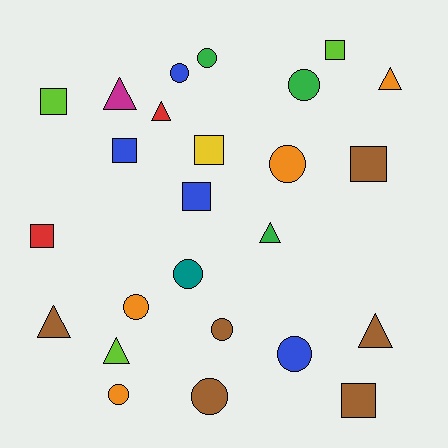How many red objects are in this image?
There are 2 red objects.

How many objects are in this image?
There are 25 objects.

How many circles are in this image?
There are 10 circles.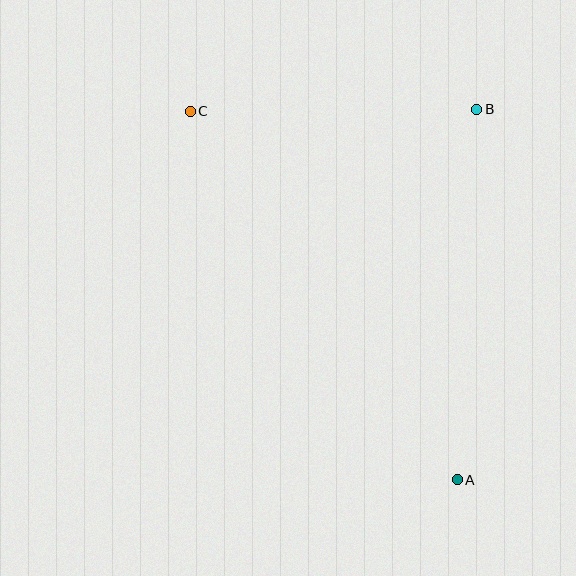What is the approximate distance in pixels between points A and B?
The distance between A and B is approximately 371 pixels.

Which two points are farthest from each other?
Points A and C are farthest from each other.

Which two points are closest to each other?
Points B and C are closest to each other.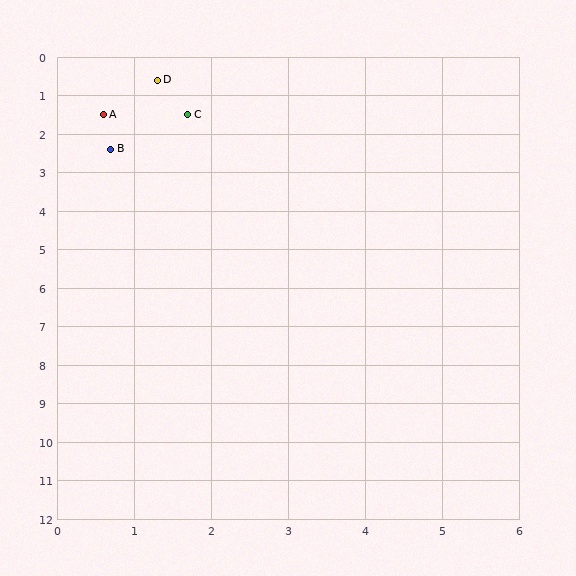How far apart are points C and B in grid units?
Points C and B are about 1.3 grid units apart.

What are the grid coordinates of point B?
Point B is at approximately (0.7, 2.4).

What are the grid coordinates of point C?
Point C is at approximately (1.7, 1.5).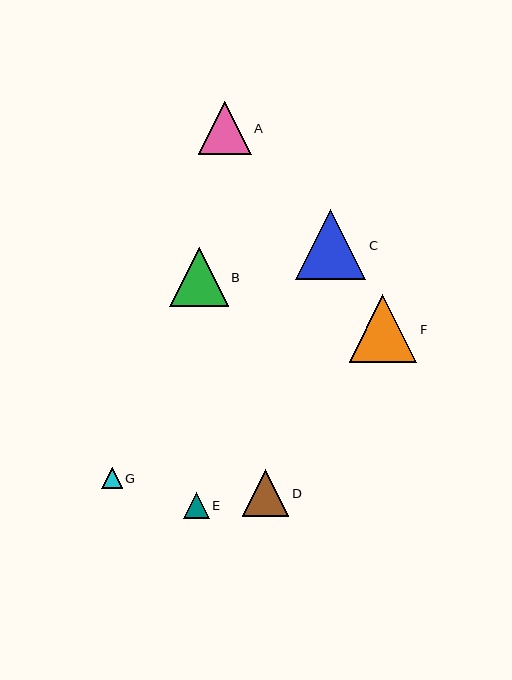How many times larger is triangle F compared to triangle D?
Triangle F is approximately 1.4 times the size of triangle D.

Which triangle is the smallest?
Triangle G is the smallest with a size of approximately 21 pixels.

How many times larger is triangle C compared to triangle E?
Triangle C is approximately 2.7 times the size of triangle E.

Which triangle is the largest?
Triangle C is the largest with a size of approximately 70 pixels.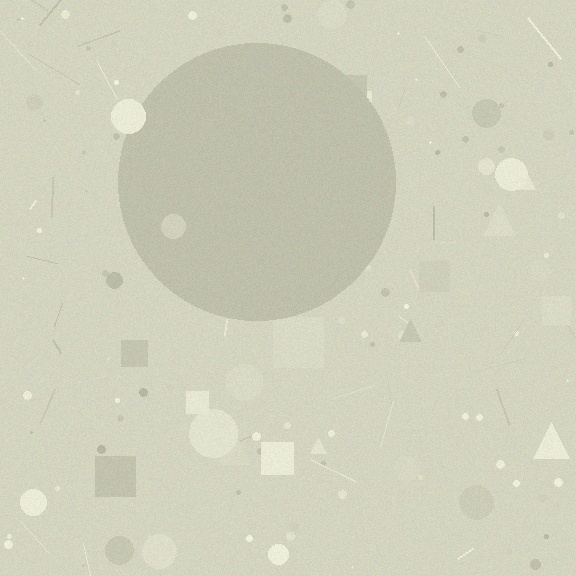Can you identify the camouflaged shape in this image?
The camouflaged shape is a circle.